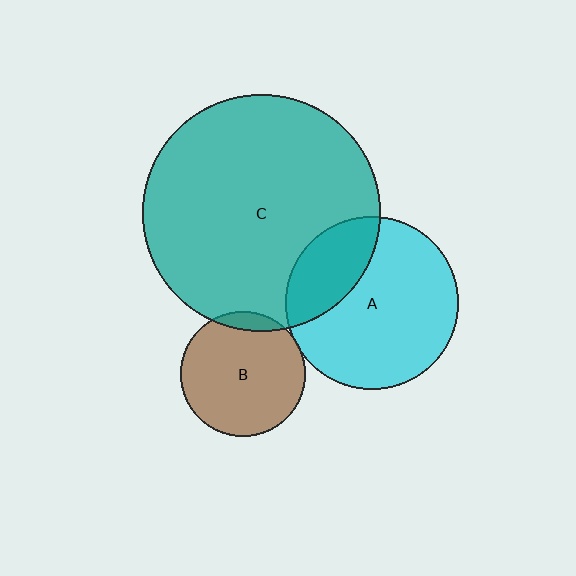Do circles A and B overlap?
Yes.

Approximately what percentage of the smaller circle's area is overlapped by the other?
Approximately 5%.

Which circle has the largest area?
Circle C (teal).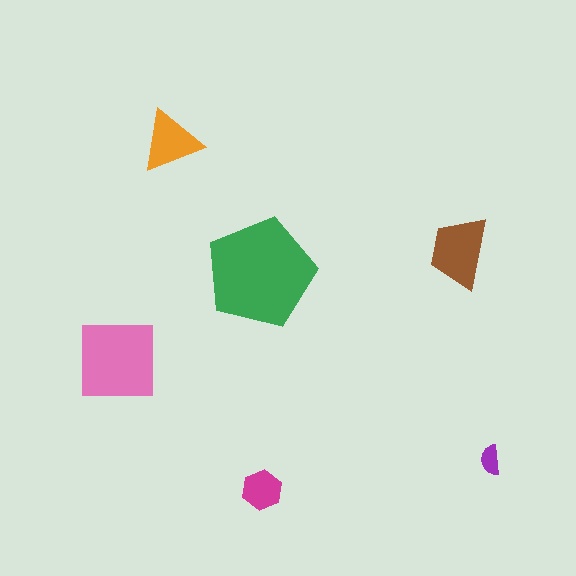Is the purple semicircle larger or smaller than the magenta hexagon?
Smaller.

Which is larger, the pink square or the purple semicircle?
The pink square.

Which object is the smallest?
The purple semicircle.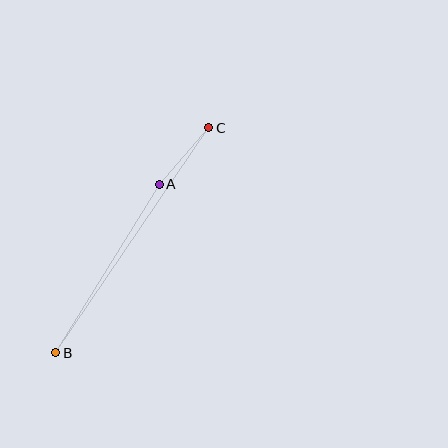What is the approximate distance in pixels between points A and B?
The distance between A and B is approximately 197 pixels.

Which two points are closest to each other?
Points A and C are closest to each other.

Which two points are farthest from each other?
Points B and C are farthest from each other.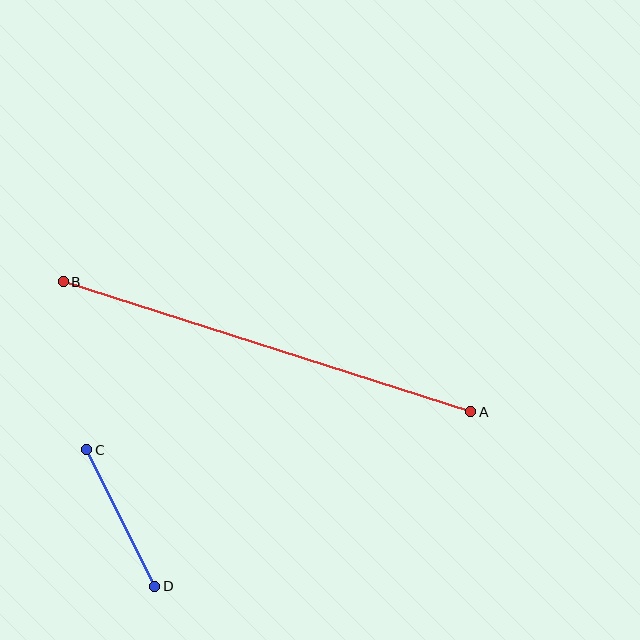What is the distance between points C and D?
The distance is approximately 153 pixels.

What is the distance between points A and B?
The distance is approximately 428 pixels.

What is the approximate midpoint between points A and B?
The midpoint is at approximately (267, 347) pixels.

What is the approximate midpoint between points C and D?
The midpoint is at approximately (121, 518) pixels.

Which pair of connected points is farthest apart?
Points A and B are farthest apart.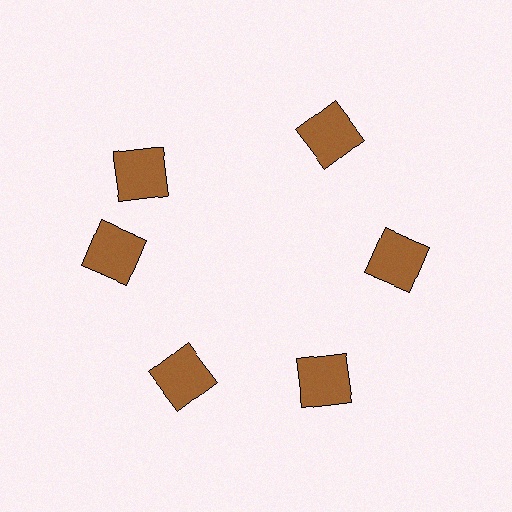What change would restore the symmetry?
The symmetry would be restored by rotating it back into even spacing with its neighbors so that all 6 squares sit at equal angles and equal distance from the center.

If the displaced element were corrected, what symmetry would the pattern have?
It would have 6-fold rotational symmetry — the pattern would map onto itself every 60 degrees.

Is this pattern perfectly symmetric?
No. The 6 brown squares are arranged in a ring, but one element near the 11 o'clock position is rotated out of alignment along the ring, breaking the 6-fold rotational symmetry.